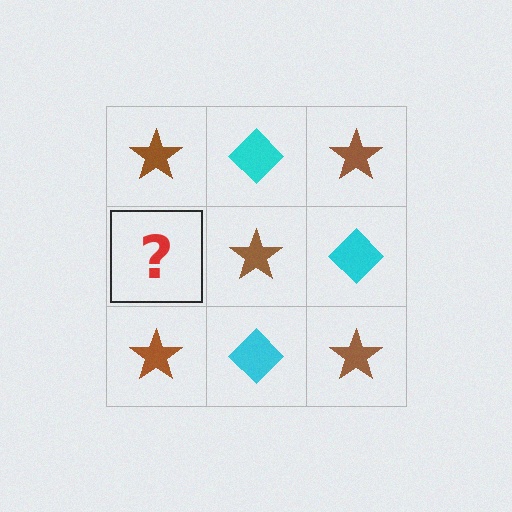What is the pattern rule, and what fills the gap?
The rule is that it alternates brown star and cyan diamond in a checkerboard pattern. The gap should be filled with a cyan diamond.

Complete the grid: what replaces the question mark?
The question mark should be replaced with a cyan diamond.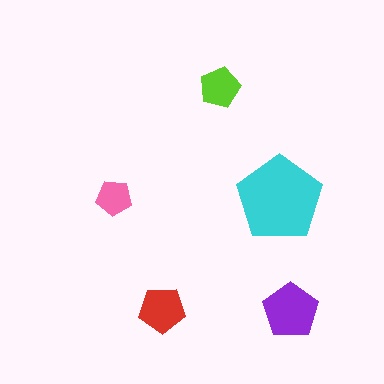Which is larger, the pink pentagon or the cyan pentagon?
The cyan one.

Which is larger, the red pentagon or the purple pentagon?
The purple one.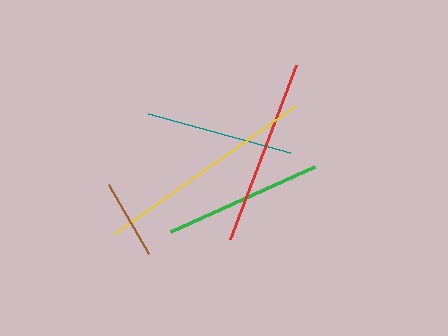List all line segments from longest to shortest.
From longest to shortest: yellow, red, green, teal, brown.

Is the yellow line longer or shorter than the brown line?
The yellow line is longer than the brown line.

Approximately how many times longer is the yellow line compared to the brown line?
The yellow line is approximately 2.8 times the length of the brown line.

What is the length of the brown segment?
The brown segment is approximately 80 pixels long.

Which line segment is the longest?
The yellow line is the longest at approximately 222 pixels.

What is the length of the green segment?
The green segment is approximately 158 pixels long.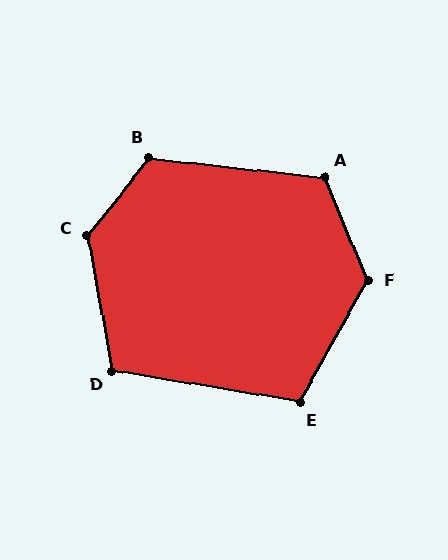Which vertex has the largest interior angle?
C, at approximately 131 degrees.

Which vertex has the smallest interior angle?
E, at approximately 110 degrees.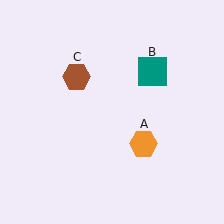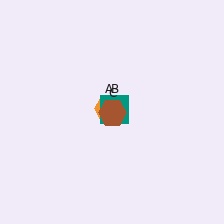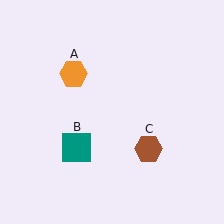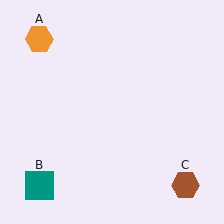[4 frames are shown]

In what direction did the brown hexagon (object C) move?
The brown hexagon (object C) moved down and to the right.